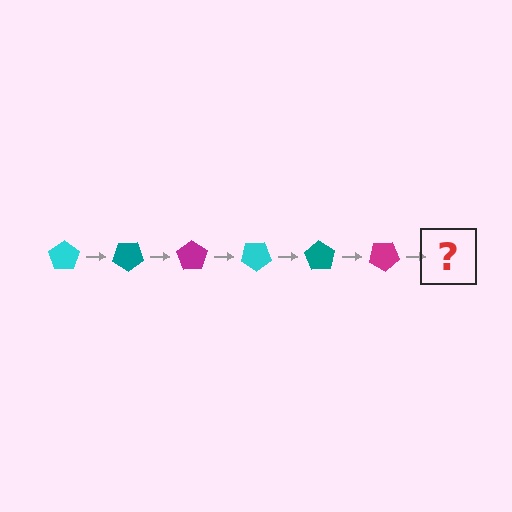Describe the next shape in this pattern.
It should be a cyan pentagon, rotated 210 degrees from the start.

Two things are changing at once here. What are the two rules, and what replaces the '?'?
The two rules are that it rotates 35 degrees each step and the color cycles through cyan, teal, and magenta. The '?' should be a cyan pentagon, rotated 210 degrees from the start.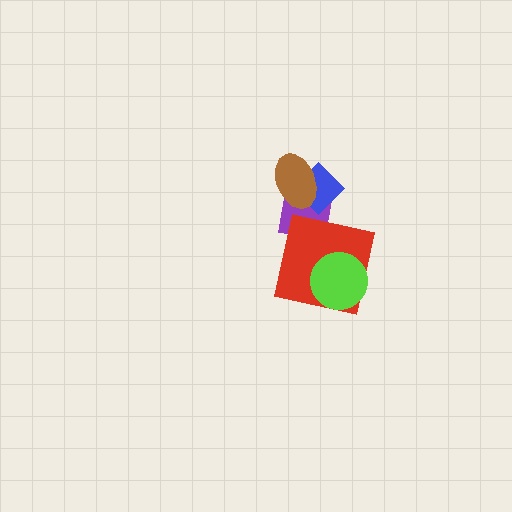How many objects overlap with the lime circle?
1 object overlaps with the lime circle.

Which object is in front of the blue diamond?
The brown ellipse is in front of the blue diamond.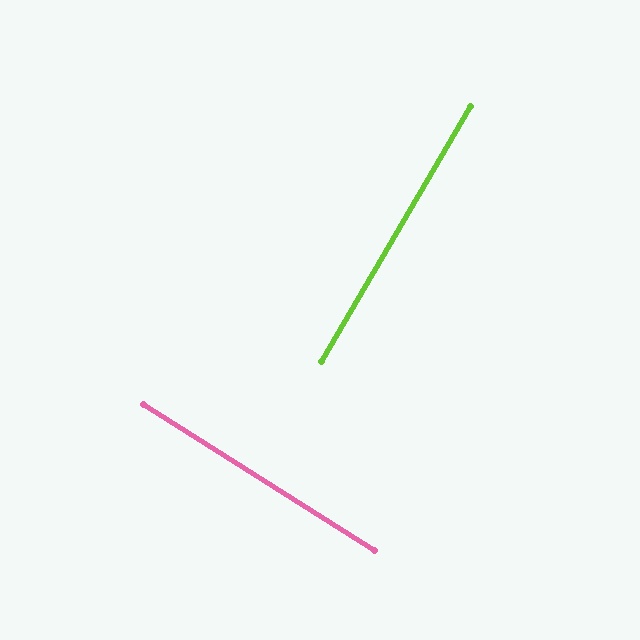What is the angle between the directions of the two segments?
Approximately 88 degrees.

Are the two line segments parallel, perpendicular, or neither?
Perpendicular — they meet at approximately 88°.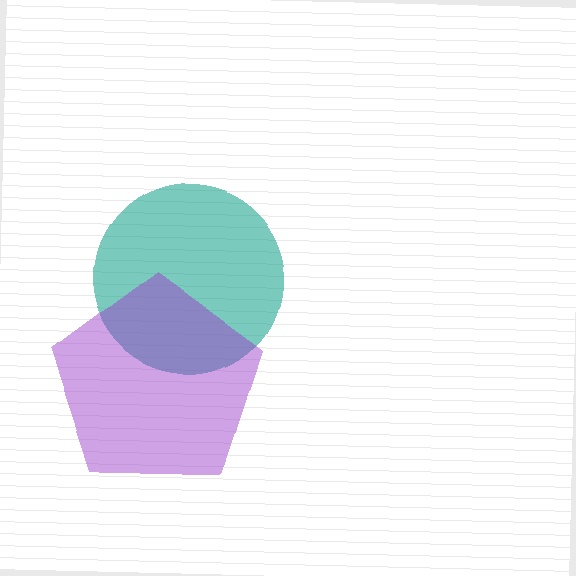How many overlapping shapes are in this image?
There are 2 overlapping shapes in the image.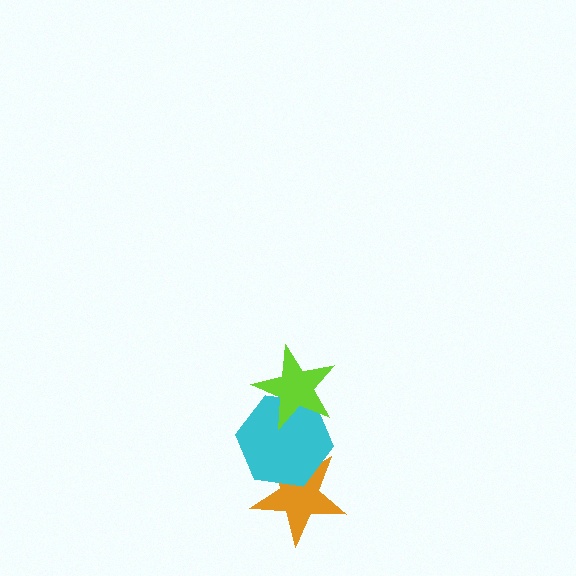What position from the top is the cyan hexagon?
The cyan hexagon is 2nd from the top.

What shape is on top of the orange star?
The cyan hexagon is on top of the orange star.